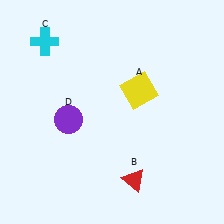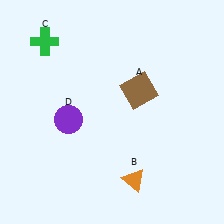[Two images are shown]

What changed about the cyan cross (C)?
In Image 1, C is cyan. In Image 2, it changed to green.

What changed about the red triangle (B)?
In Image 1, B is red. In Image 2, it changed to orange.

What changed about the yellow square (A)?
In Image 1, A is yellow. In Image 2, it changed to brown.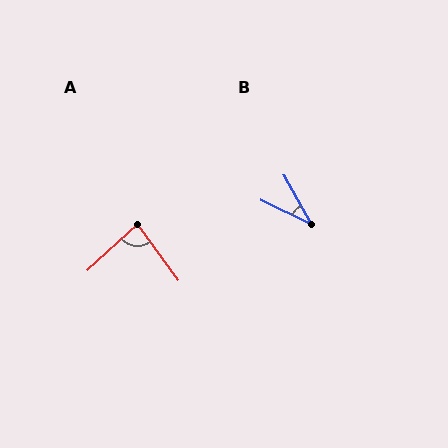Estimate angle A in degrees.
Approximately 84 degrees.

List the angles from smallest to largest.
B (35°), A (84°).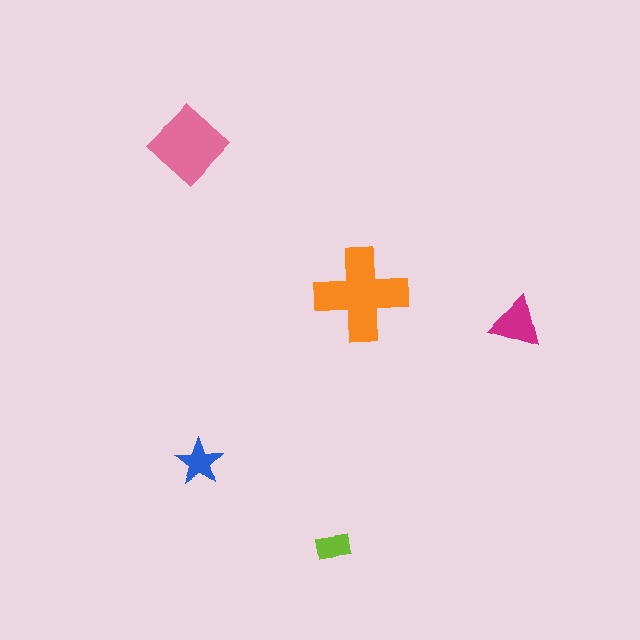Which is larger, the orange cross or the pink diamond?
The orange cross.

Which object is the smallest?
The lime rectangle.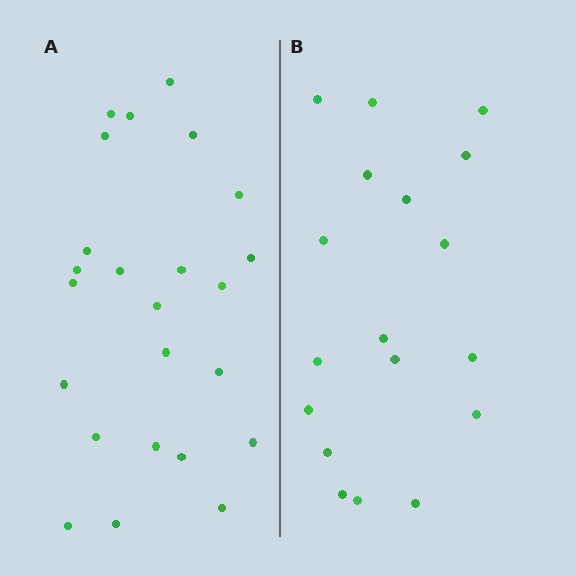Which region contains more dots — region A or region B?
Region A (the left region) has more dots.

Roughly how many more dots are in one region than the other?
Region A has about 6 more dots than region B.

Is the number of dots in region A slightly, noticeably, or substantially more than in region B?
Region A has noticeably more, but not dramatically so. The ratio is roughly 1.3 to 1.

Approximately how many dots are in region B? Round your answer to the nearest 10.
About 20 dots. (The exact count is 18, which rounds to 20.)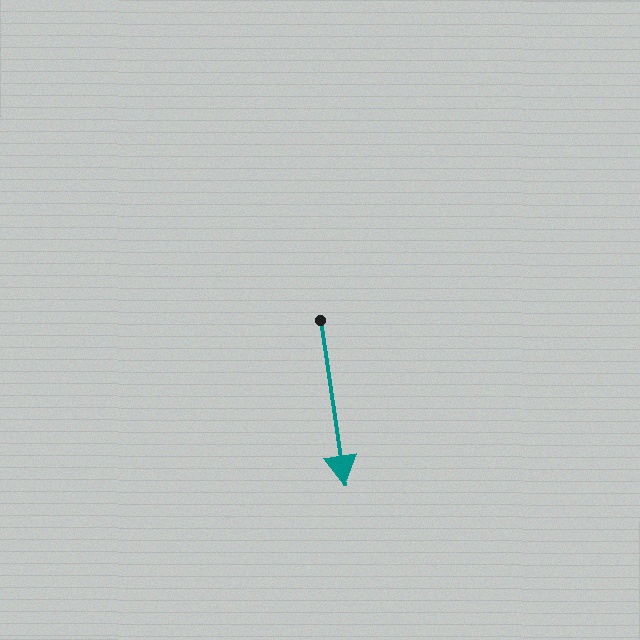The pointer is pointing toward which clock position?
Roughly 6 o'clock.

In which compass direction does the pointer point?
South.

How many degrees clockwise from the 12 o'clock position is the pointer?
Approximately 172 degrees.